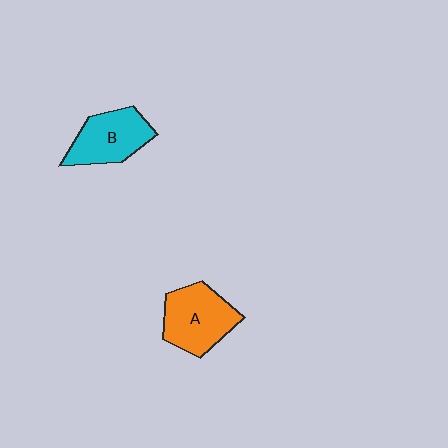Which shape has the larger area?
Shape A (orange).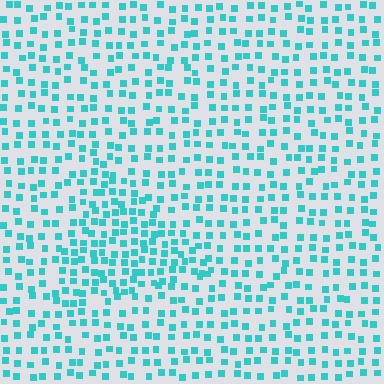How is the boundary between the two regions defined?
The boundary is defined by a change in element density (approximately 1.7x ratio). All elements are the same color, size, and shape.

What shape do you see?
I see a triangle.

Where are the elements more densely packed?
The elements are more densely packed inside the triangle boundary.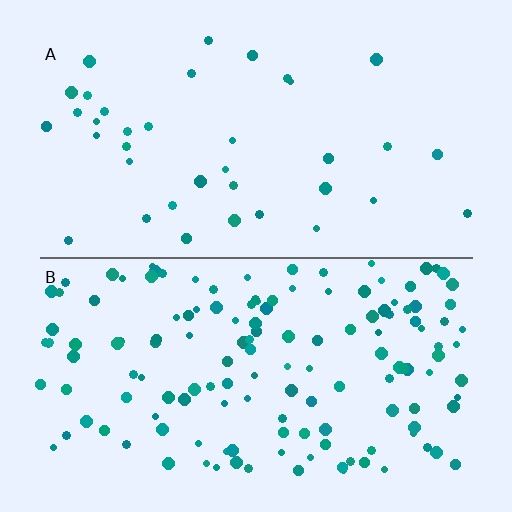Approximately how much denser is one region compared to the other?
Approximately 3.9× — region B over region A.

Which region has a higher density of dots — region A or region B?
B (the bottom).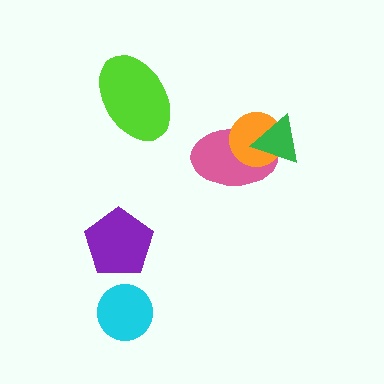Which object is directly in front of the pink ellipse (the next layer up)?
The orange circle is directly in front of the pink ellipse.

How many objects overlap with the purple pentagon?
0 objects overlap with the purple pentagon.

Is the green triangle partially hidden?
No, no other shape covers it.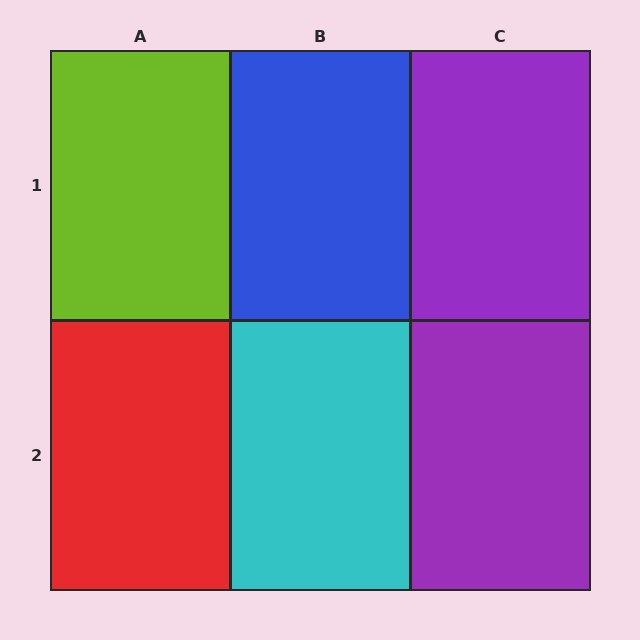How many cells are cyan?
1 cell is cyan.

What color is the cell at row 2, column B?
Cyan.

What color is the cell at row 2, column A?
Red.